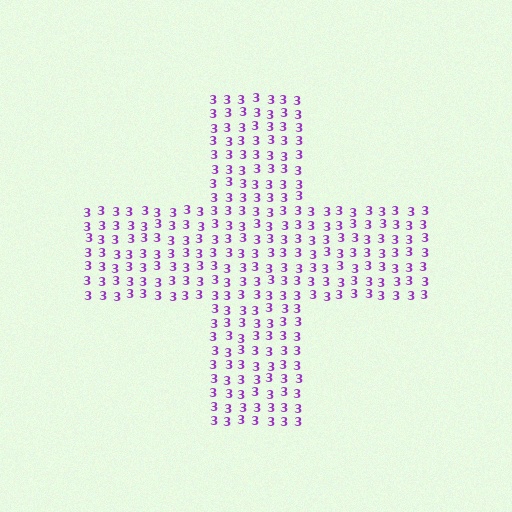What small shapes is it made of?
It is made of small digit 3's.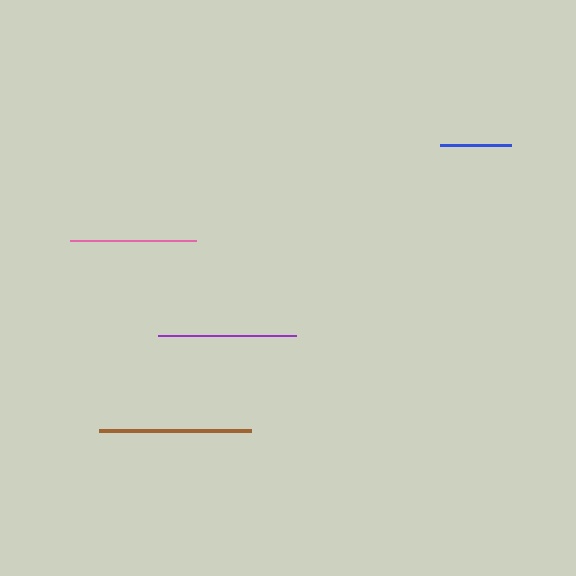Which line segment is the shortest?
The blue line is the shortest at approximately 71 pixels.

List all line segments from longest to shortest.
From longest to shortest: brown, purple, pink, blue.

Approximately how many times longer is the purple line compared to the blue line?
The purple line is approximately 1.9 times the length of the blue line.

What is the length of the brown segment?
The brown segment is approximately 151 pixels long.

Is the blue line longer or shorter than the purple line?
The purple line is longer than the blue line.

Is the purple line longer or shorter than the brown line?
The brown line is longer than the purple line.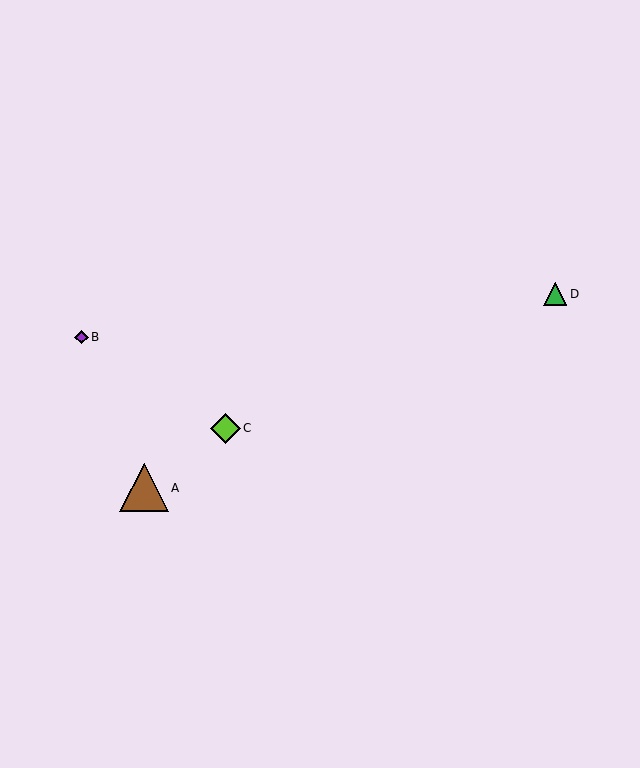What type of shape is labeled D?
Shape D is a green triangle.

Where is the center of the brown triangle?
The center of the brown triangle is at (144, 488).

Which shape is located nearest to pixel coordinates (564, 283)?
The green triangle (labeled D) at (555, 294) is nearest to that location.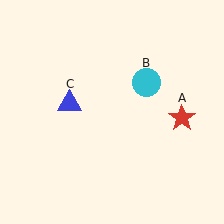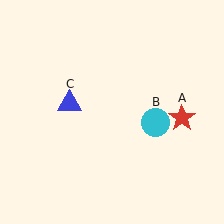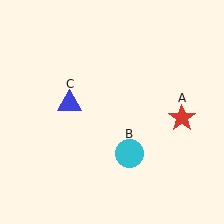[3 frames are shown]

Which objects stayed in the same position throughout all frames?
Red star (object A) and blue triangle (object C) remained stationary.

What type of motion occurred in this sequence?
The cyan circle (object B) rotated clockwise around the center of the scene.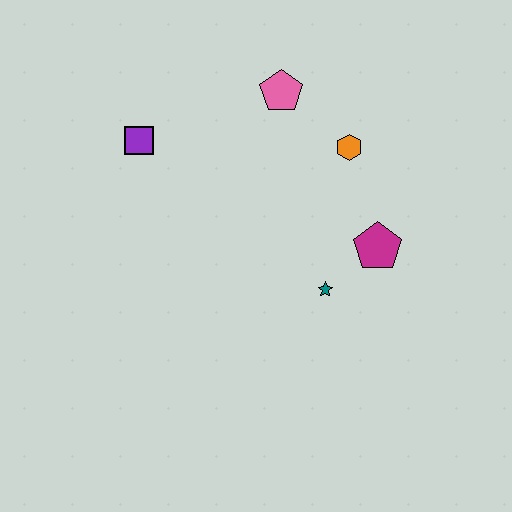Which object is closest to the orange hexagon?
The pink pentagon is closest to the orange hexagon.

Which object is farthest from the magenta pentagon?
The purple square is farthest from the magenta pentagon.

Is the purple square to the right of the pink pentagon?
No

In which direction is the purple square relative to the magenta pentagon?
The purple square is to the left of the magenta pentagon.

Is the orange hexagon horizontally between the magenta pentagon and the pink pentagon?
Yes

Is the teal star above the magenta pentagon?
No